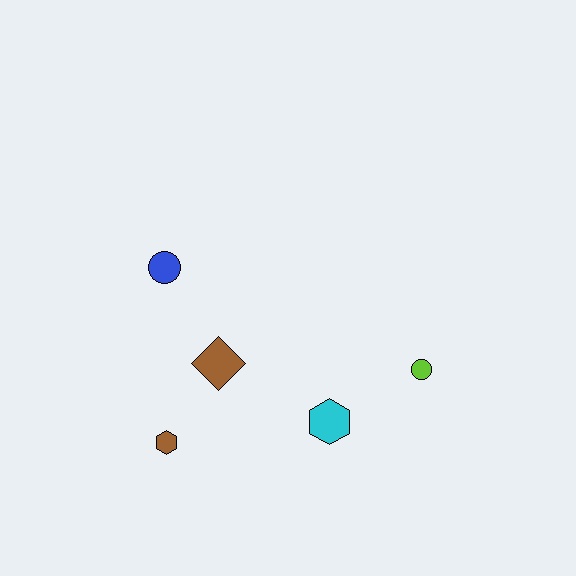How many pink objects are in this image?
There are no pink objects.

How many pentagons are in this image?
There are no pentagons.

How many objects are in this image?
There are 5 objects.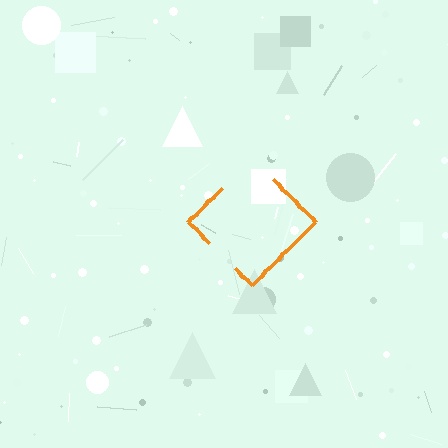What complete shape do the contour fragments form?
The contour fragments form a diamond.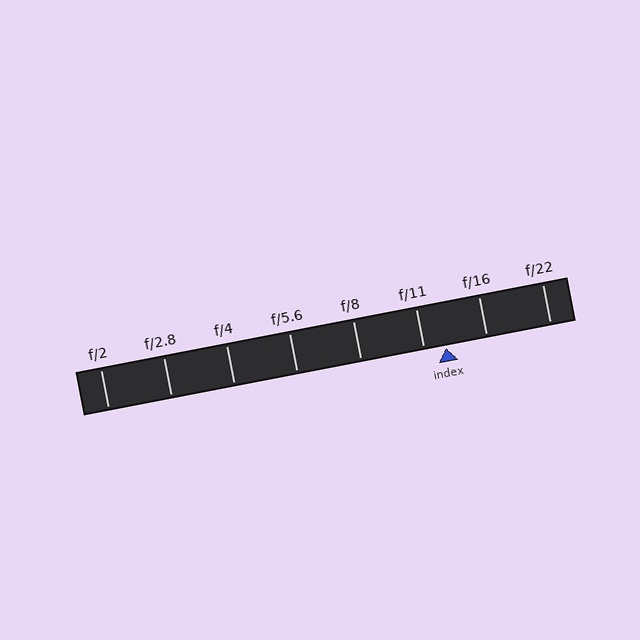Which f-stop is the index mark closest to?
The index mark is closest to f/11.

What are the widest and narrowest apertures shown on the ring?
The widest aperture shown is f/2 and the narrowest is f/22.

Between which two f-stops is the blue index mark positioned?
The index mark is between f/11 and f/16.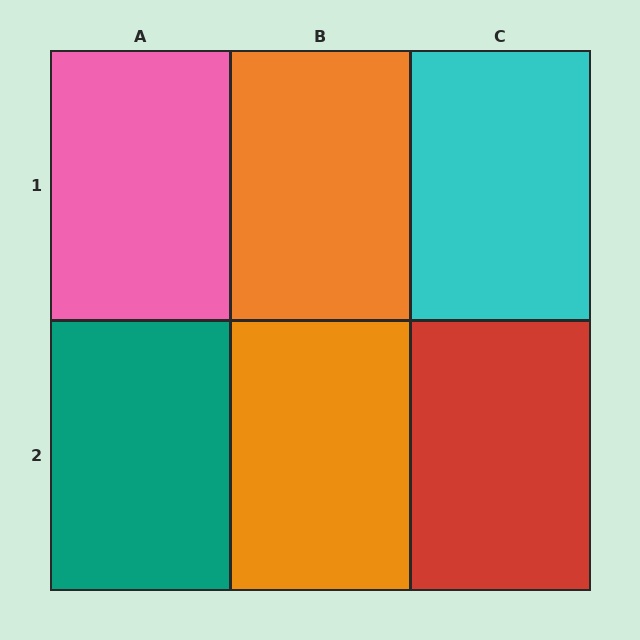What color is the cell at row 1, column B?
Orange.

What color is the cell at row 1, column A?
Pink.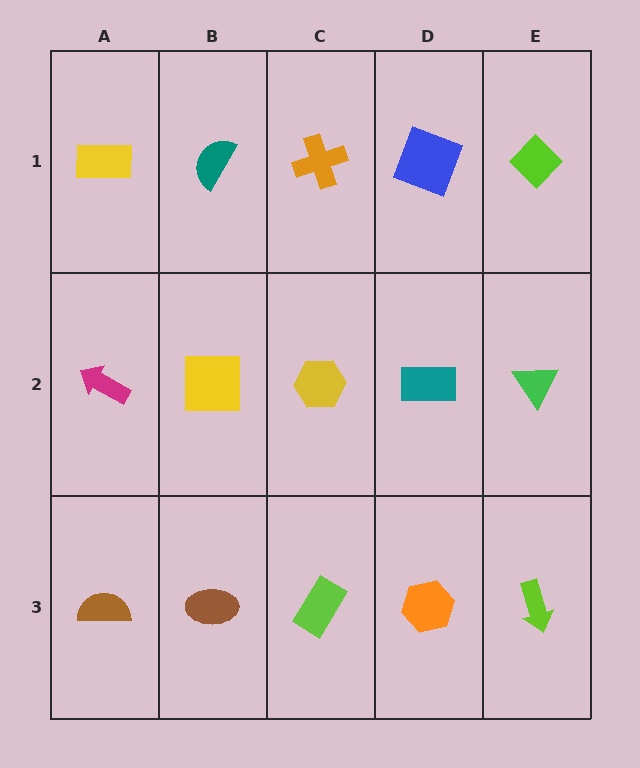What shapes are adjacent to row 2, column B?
A teal semicircle (row 1, column B), a brown ellipse (row 3, column B), a magenta arrow (row 2, column A), a yellow hexagon (row 2, column C).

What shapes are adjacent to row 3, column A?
A magenta arrow (row 2, column A), a brown ellipse (row 3, column B).